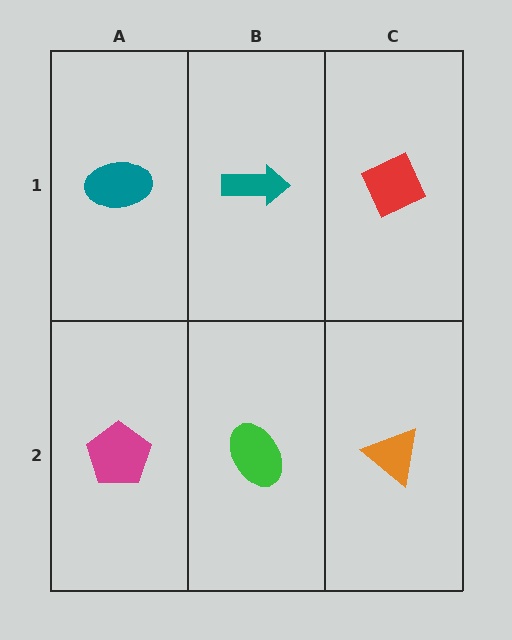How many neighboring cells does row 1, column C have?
2.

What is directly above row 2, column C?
A red diamond.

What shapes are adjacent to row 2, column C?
A red diamond (row 1, column C), a green ellipse (row 2, column B).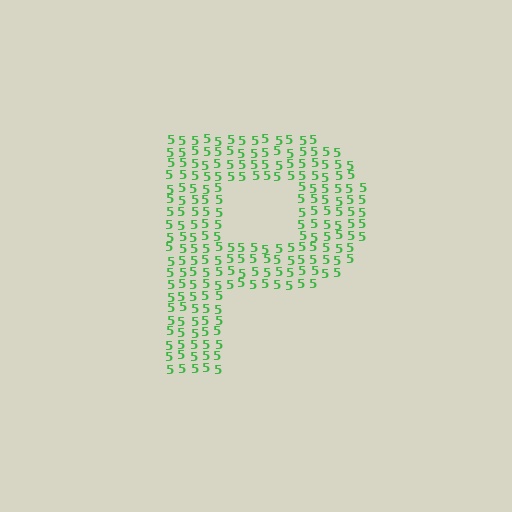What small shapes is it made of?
It is made of small digit 5's.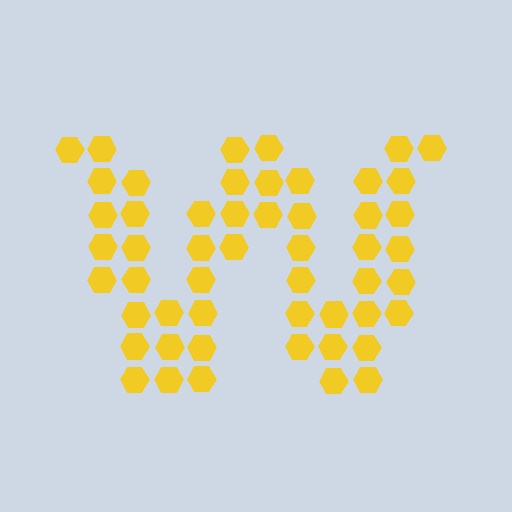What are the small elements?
The small elements are hexagons.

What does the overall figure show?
The overall figure shows the letter W.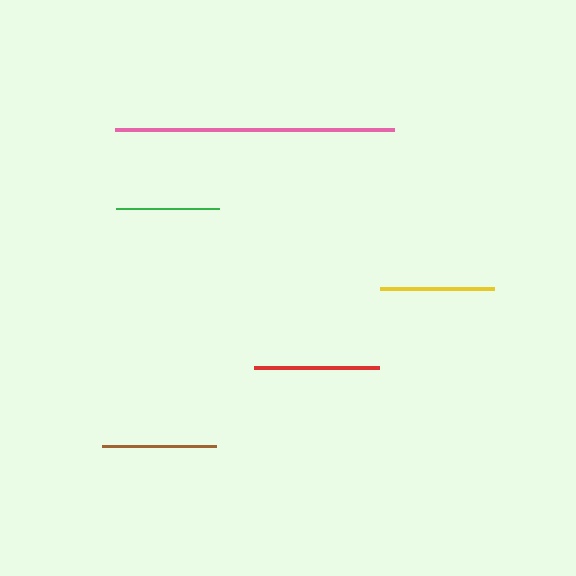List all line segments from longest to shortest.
From longest to shortest: pink, red, brown, yellow, green.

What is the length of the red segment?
The red segment is approximately 125 pixels long.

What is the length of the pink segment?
The pink segment is approximately 279 pixels long.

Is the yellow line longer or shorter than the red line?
The red line is longer than the yellow line.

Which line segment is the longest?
The pink line is the longest at approximately 279 pixels.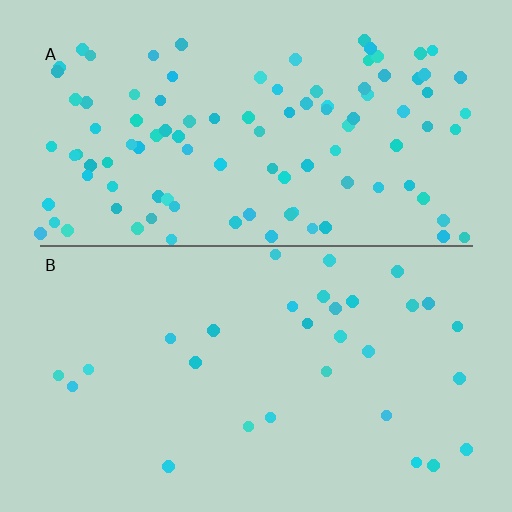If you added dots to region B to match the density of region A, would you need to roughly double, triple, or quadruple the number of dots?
Approximately triple.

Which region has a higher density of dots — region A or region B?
A (the top).